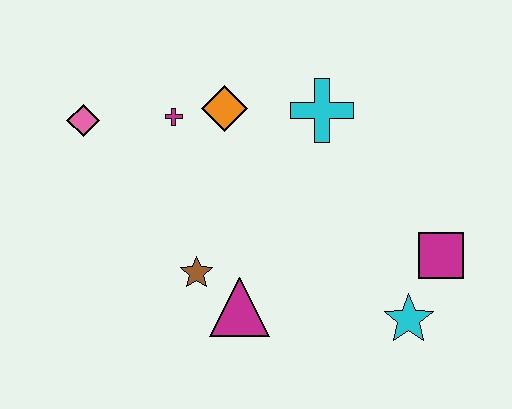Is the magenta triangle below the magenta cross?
Yes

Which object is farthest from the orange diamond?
The cyan star is farthest from the orange diamond.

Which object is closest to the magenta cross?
The orange diamond is closest to the magenta cross.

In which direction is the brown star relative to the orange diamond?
The brown star is below the orange diamond.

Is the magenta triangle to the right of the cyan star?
No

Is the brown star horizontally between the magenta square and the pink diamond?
Yes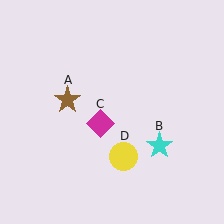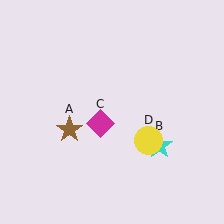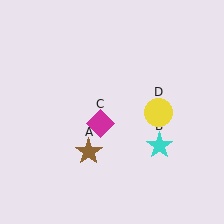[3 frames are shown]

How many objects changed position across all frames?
2 objects changed position: brown star (object A), yellow circle (object D).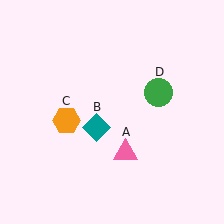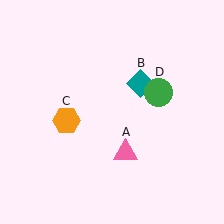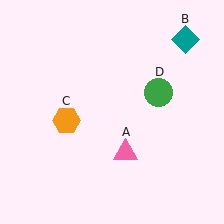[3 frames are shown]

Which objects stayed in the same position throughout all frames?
Pink triangle (object A) and orange hexagon (object C) and green circle (object D) remained stationary.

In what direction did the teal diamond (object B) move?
The teal diamond (object B) moved up and to the right.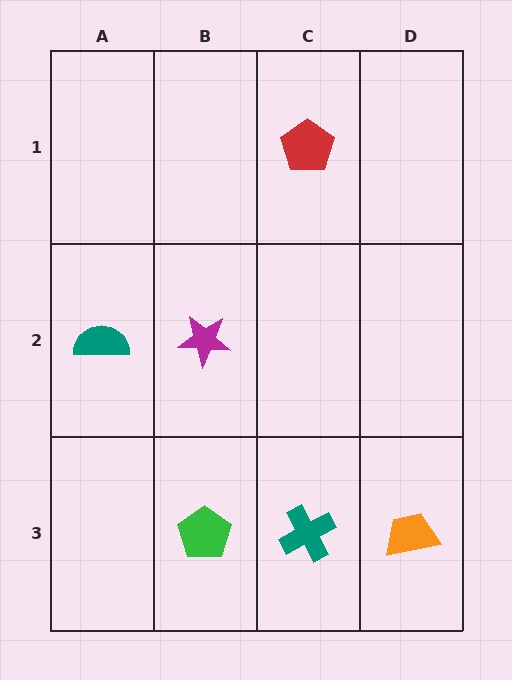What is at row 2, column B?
A magenta star.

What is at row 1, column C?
A red pentagon.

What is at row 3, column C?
A teal cross.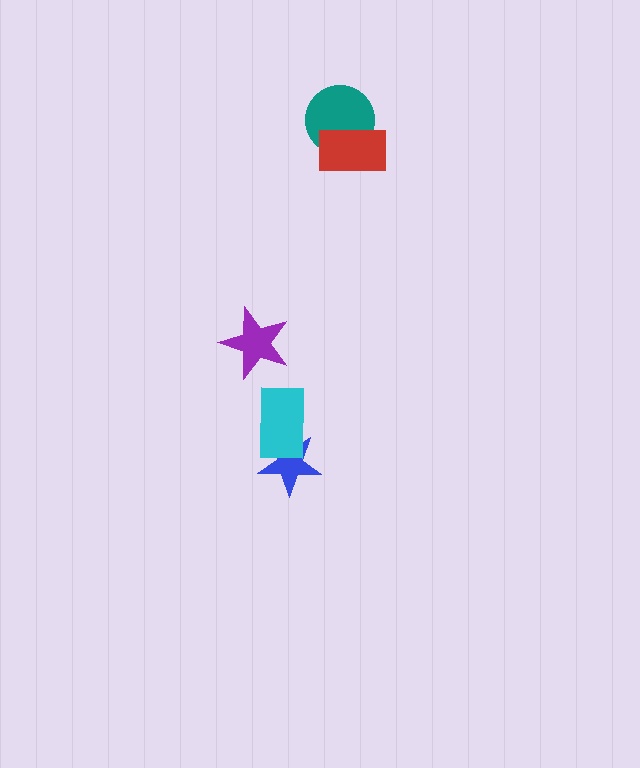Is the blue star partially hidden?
Yes, it is partially covered by another shape.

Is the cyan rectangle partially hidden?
No, no other shape covers it.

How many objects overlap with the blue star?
1 object overlaps with the blue star.